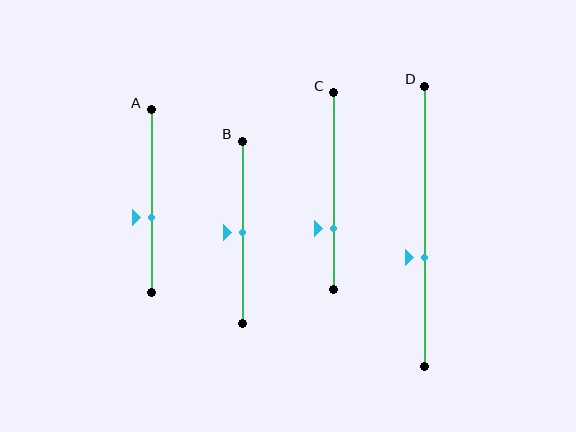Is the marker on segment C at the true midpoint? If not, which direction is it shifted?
No, the marker on segment C is shifted downward by about 19% of the segment length.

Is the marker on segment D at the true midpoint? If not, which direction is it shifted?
No, the marker on segment D is shifted downward by about 11% of the segment length.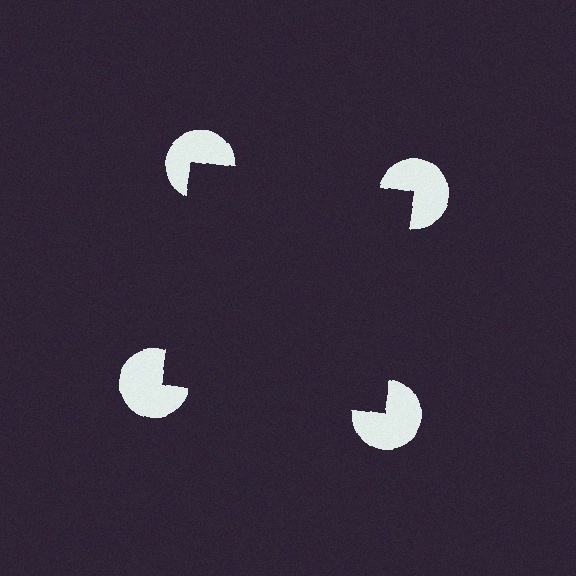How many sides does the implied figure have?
4 sides.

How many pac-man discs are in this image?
There are 4 — one at each vertex of the illusory square.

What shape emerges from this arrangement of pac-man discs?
An illusory square — its edges are inferred from the aligned wedge cuts in the pac-man discs, not physically drawn.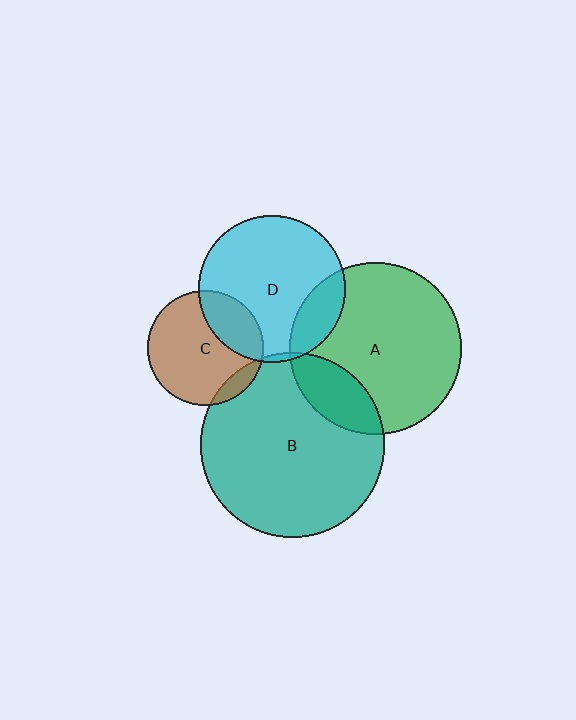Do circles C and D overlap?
Yes.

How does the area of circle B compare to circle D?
Approximately 1.6 times.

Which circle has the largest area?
Circle B (teal).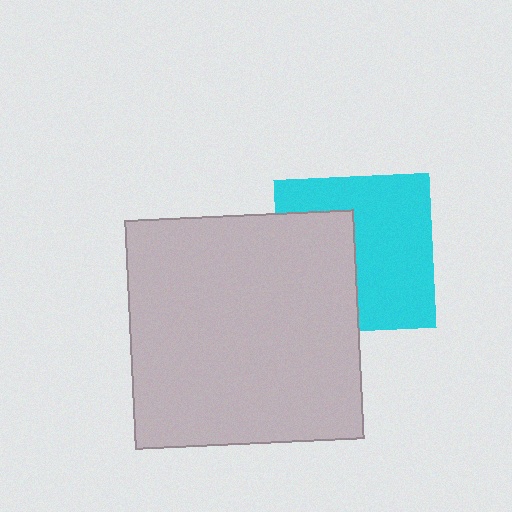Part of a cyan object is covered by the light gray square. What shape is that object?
It is a square.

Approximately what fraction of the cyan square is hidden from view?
Roughly 40% of the cyan square is hidden behind the light gray square.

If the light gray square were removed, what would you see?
You would see the complete cyan square.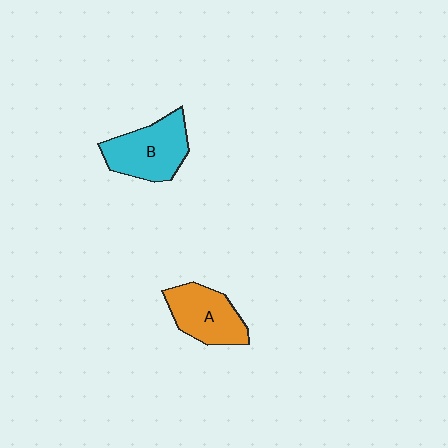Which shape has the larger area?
Shape B (cyan).